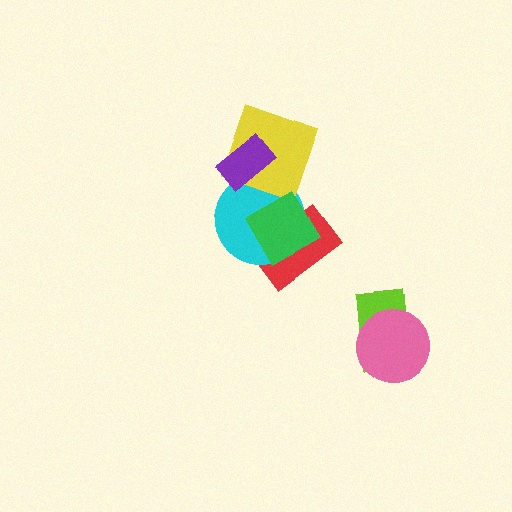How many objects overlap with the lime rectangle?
1 object overlaps with the lime rectangle.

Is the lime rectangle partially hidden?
Yes, it is partially covered by another shape.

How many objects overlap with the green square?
2 objects overlap with the green square.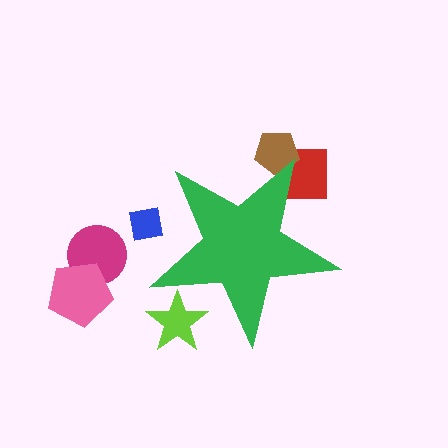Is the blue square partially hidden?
Yes, the blue square is partially hidden behind the green star.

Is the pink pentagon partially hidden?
No, the pink pentagon is fully visible.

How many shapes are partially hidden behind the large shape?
4 shapes are partially hidden.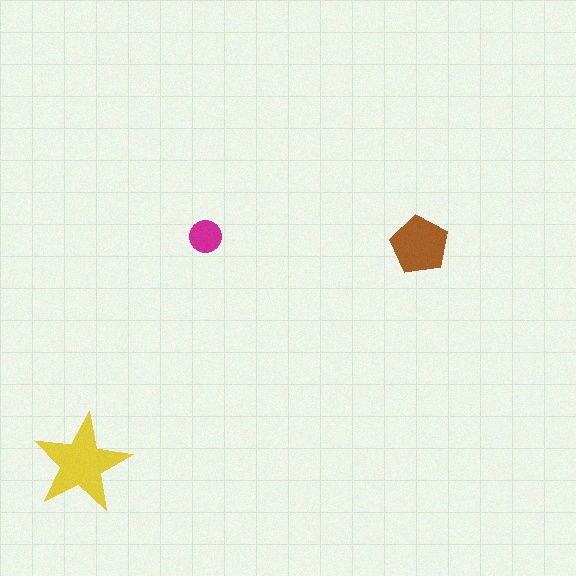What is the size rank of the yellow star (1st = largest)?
1st.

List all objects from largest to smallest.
The yellow star, the brown pentagon, the magenta circle.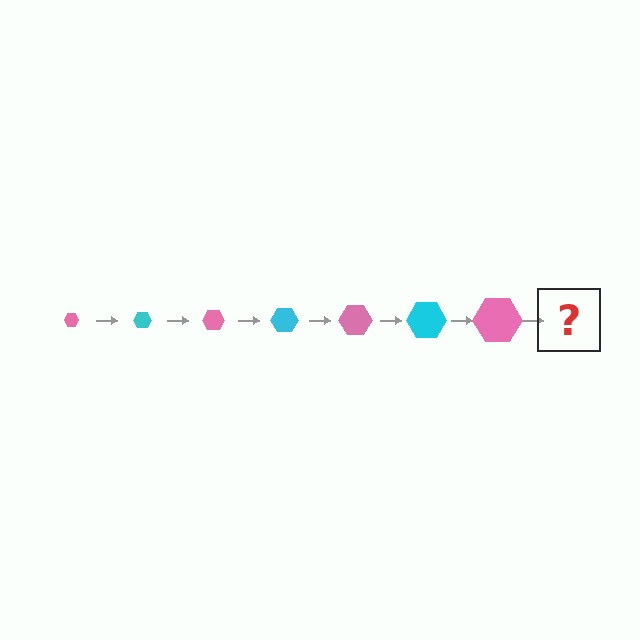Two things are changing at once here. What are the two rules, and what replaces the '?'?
The two rules are that the hexagon grows larger each step and the color cycles through pink and cyan. The '?' should be a cyan hexagon, larger than the previous one.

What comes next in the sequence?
The next element should be a cyan hexagon, larger than the previous one.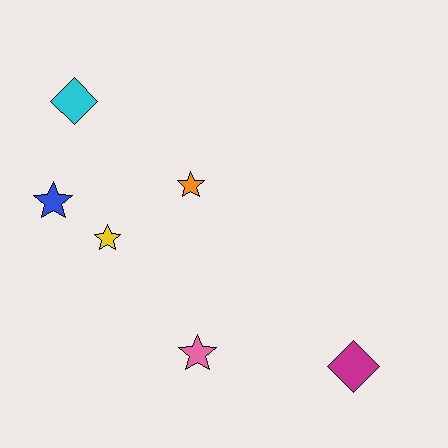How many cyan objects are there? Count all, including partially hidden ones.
There is 1 cyan object.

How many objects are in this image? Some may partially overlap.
There are 6 objects.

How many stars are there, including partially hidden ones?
There are 4 stars.